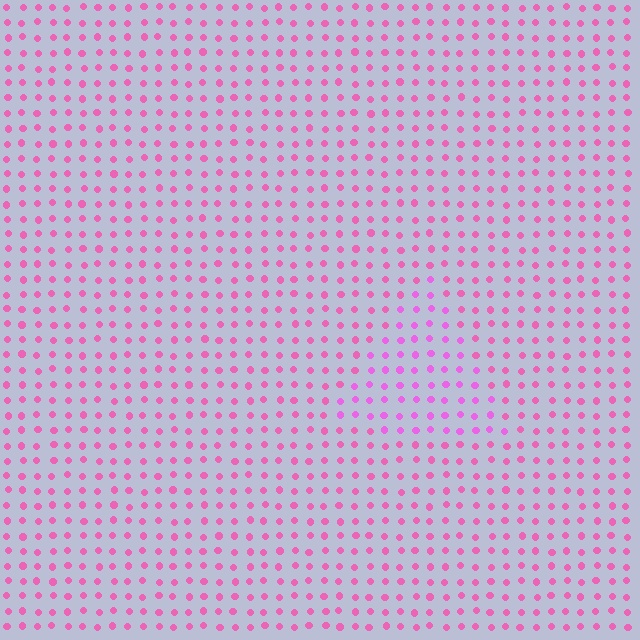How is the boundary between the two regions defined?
The boundary is defined purely by a slight shift in hue (about 22 degrees). Spacing, size, and orientation are identical on both sides.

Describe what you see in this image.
The image is filled with small pink elements in a uniform arrangement. A triangle-shaped region is visible where the elements are tinted to a slightly different hue, forming a subtle color boundary.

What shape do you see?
I see a triangle.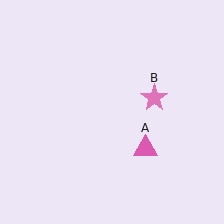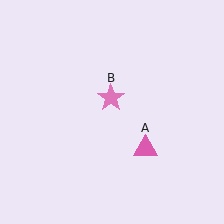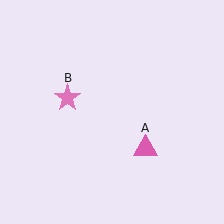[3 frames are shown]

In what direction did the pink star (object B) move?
The pink star (object B) moved left.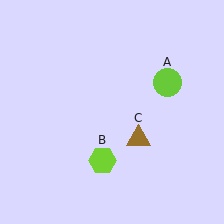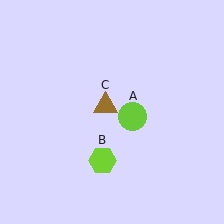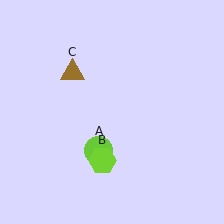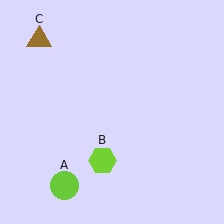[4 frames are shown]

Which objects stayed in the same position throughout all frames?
Lime hexagon (object B) remained stationary.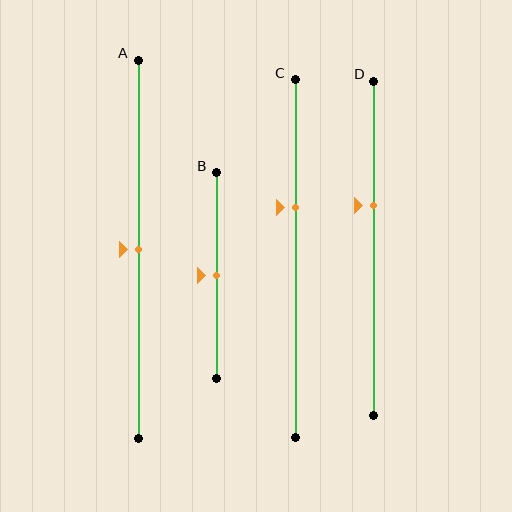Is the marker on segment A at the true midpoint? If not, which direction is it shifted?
Yes, the marker on segment A is at the true midpoint.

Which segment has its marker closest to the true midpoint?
Segment A has its marker closest to the true midpoint.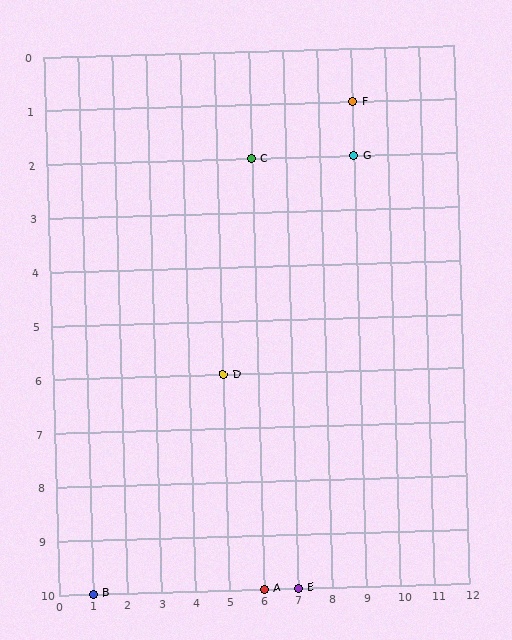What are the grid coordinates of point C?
Point C is at grid coordinates (6, 2).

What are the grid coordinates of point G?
Point G is at grid coordinates (9, 2).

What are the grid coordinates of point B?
Point B is at grid coordinates (1, 10).